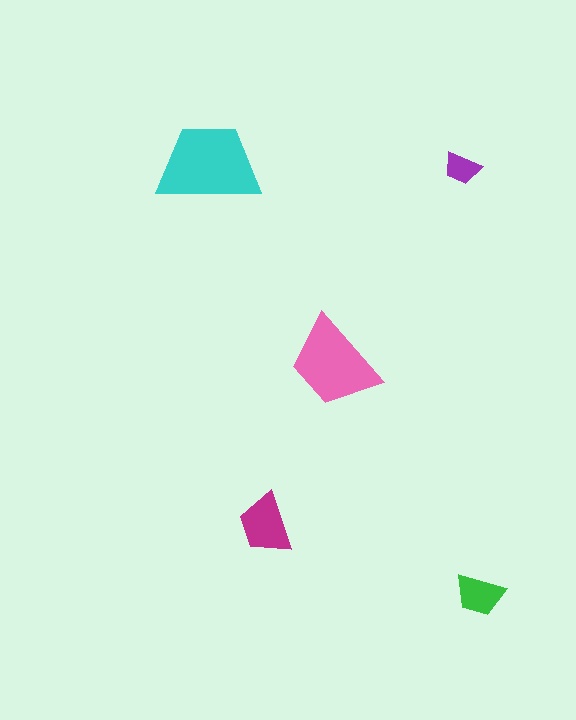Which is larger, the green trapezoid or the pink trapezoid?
The pink one.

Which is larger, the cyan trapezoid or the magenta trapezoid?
The cyan one.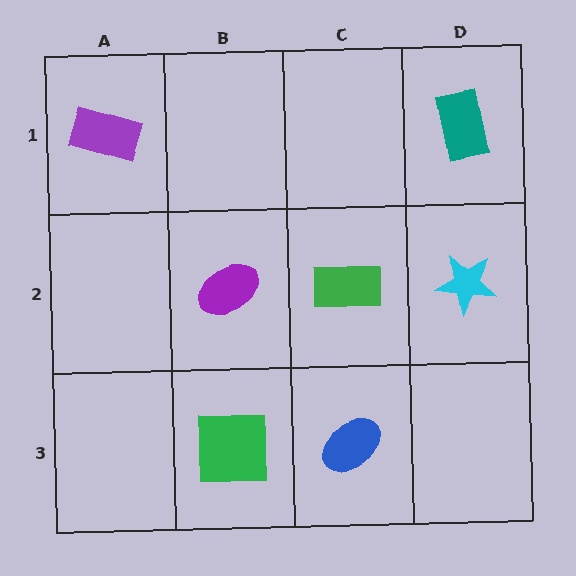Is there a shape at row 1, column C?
No, that cell is empty.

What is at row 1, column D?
A teal rectangle.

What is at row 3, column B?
A green square.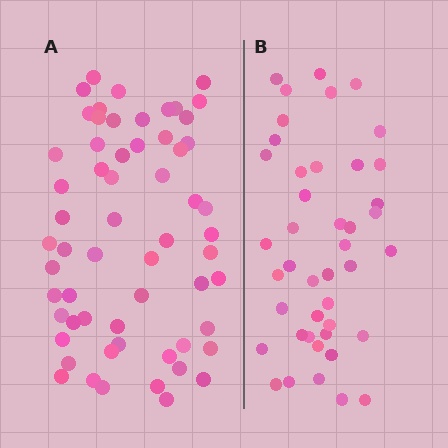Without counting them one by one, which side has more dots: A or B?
Region A (the left region) has more dots.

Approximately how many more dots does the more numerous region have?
Region A has approximately 15 more dots than region B.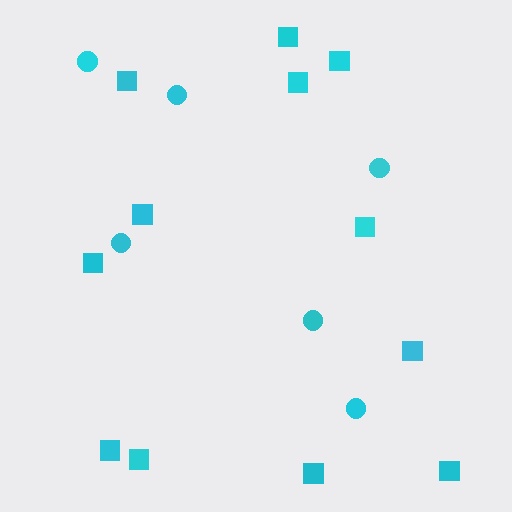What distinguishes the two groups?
There are 2 groups: one group of squares (12) and one group of circles (6).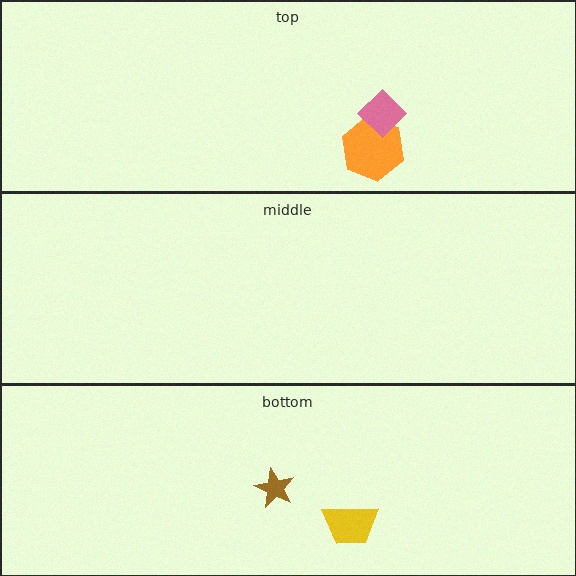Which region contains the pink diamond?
The top region.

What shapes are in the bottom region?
The yellow trapezoid, the brown star.